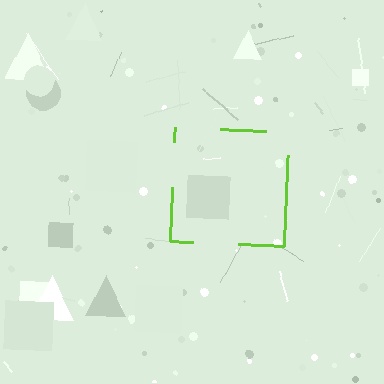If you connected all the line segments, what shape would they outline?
They would outline a square.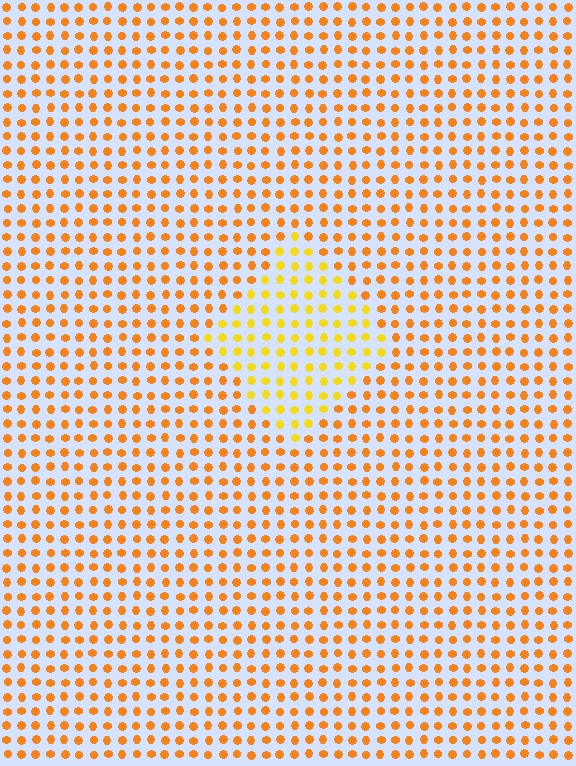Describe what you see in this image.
The image is filled with small orange elements in a uniform arrangement. A diamond-shaped region is visible where the elements are tinted to a slightly different hue, forming a subtle color boundary.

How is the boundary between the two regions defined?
The boundary is defined purely by a slight shift in hue (about 24 degrees). Spacing, size, and orientation are identical on both sides.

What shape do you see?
I see a diamond.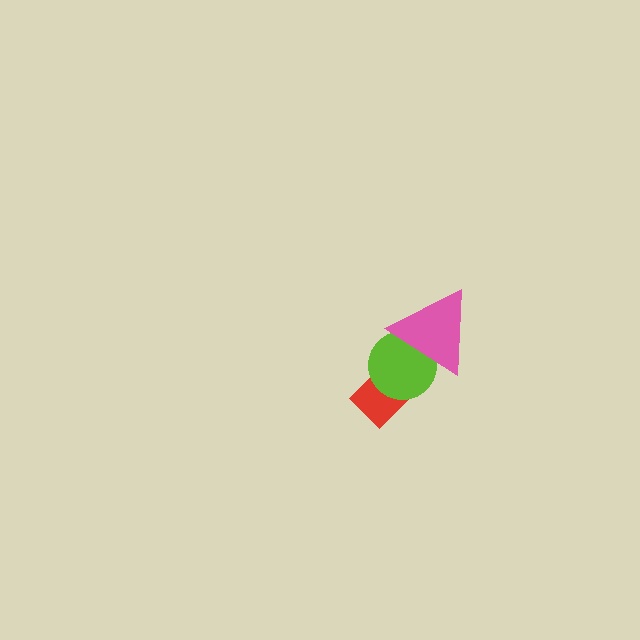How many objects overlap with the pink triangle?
1 object overlaps with the pink triangle.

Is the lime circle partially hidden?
Yes, it is partially covered by another shape.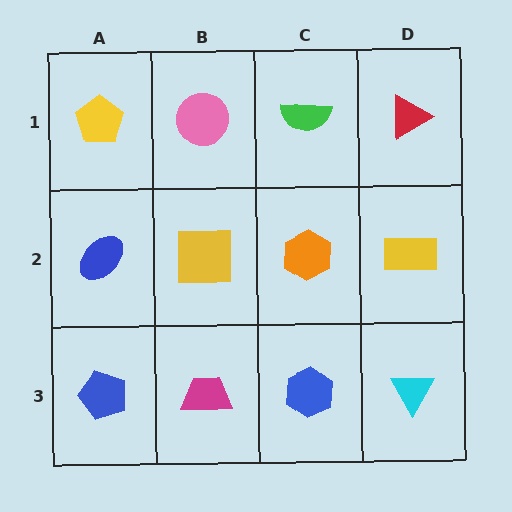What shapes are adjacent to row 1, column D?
A yellow rectangle (row 2, column D), a green semicircle (row 1, column C).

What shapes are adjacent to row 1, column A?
A blue ellipse (row 2, column A), a pink circle (row 1, column B).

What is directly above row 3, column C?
An orange hexagon.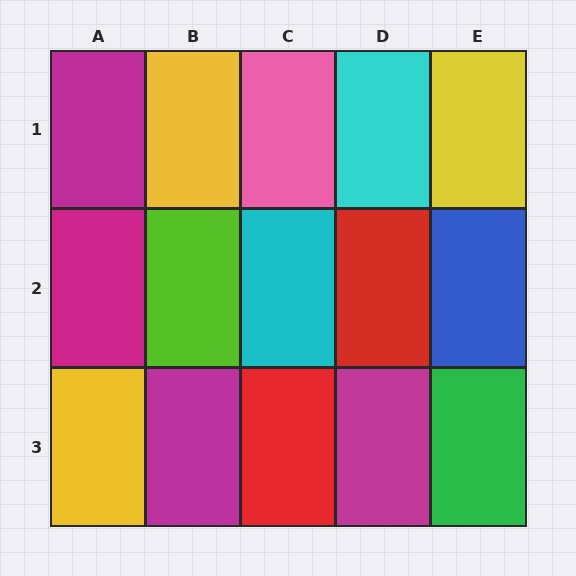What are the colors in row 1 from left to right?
Magenta, yellow, pink, cyan, yellow.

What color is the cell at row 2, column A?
Magenta.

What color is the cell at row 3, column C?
Red.